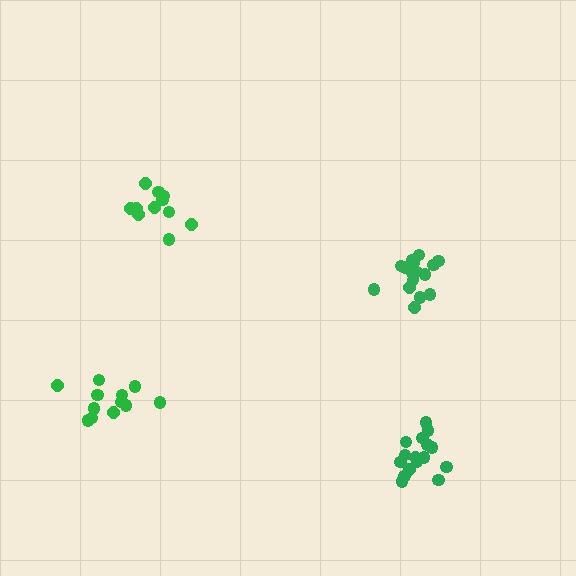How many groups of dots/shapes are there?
There are 4 groups.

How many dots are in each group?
Group 1: 11 dots, Group 2: 12 dots, Group 3: 16 dots, Group 4: 16 dots (55 total).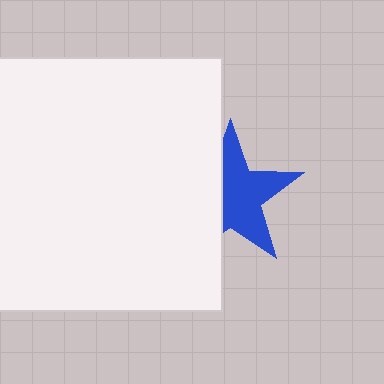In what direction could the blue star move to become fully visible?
The blue star could move right. That would shift it out from behind the white square entirely.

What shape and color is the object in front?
The object in front is a white square.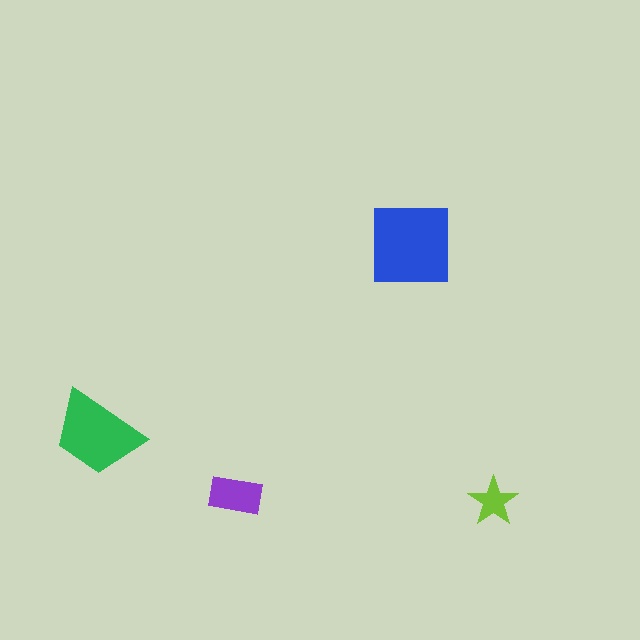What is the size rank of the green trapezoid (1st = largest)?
2nd.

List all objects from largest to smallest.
The blue square, the green trapezoid, the purple rectangle, the lime star.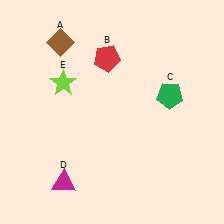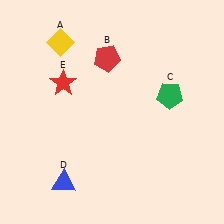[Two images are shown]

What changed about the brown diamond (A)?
In Image 1, A is brown. In Image 2, it changed to yellow.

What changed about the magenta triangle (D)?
In Image 1, D is magenta. In Image 2, it changed to blue.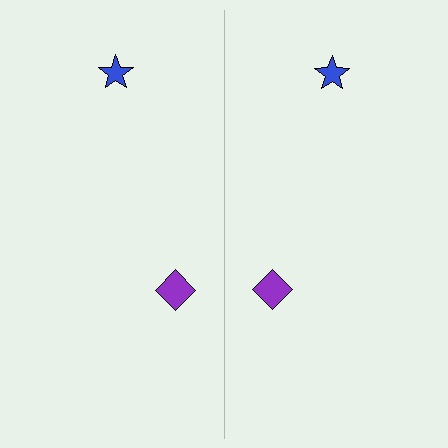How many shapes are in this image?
There are 4 shapes in this image.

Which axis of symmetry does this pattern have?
The pattern has a vertical axis of symmetry running through the center of the image.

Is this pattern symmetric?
Yes, this pattern has bilateral (reflection) symmetry.